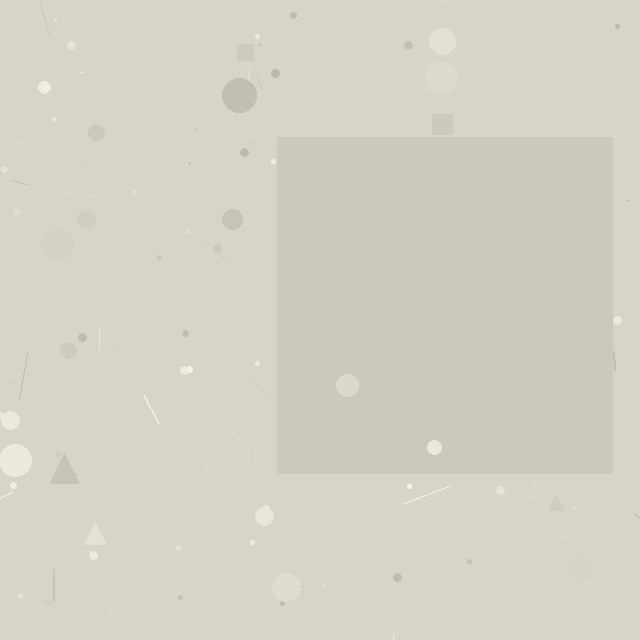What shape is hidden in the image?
A square is hidden in the image.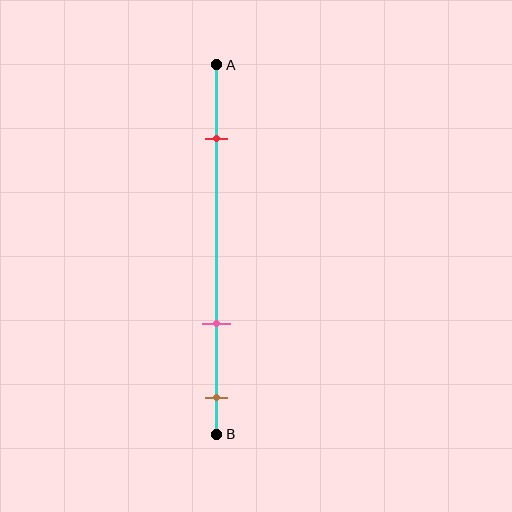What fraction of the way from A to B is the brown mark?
The brown mark is approximately 90% (0.9) of the way from A to B.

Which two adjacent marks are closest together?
The pink and brown marks are the closest adjacent pair.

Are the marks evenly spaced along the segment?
No, the marks are not evenly spaced.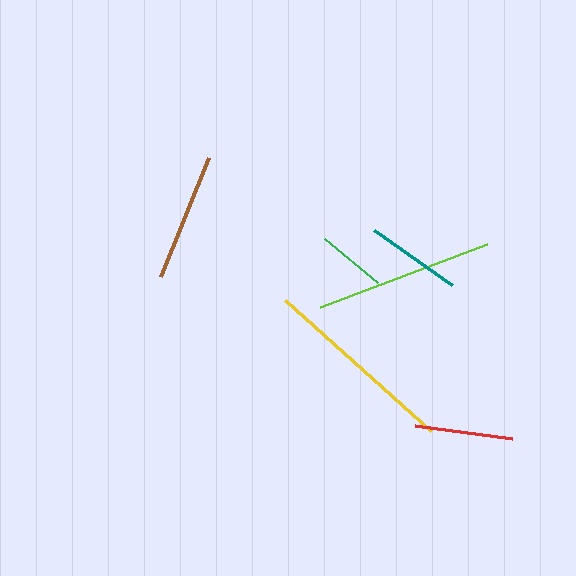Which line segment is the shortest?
The green line is the shortest at approximately 69 pixels.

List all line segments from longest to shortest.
From longest to shortest: yellow, lime, brown, red, teal, green.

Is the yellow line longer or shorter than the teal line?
The yellow line is longer than the teal line.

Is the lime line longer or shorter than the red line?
The lime line is longer than the red line.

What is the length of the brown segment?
The brown segment is approximately 128 pixels long.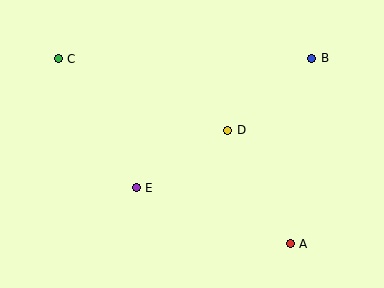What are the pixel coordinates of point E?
Point E is at (136, 188).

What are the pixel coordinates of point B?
Point B is at (312, 58).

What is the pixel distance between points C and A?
The distance between C and A is 297 pixels.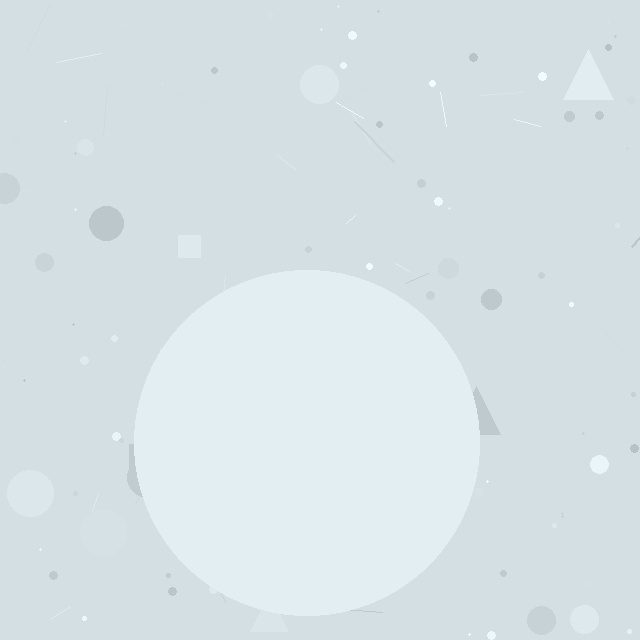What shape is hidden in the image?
A circle is hidden in the image.